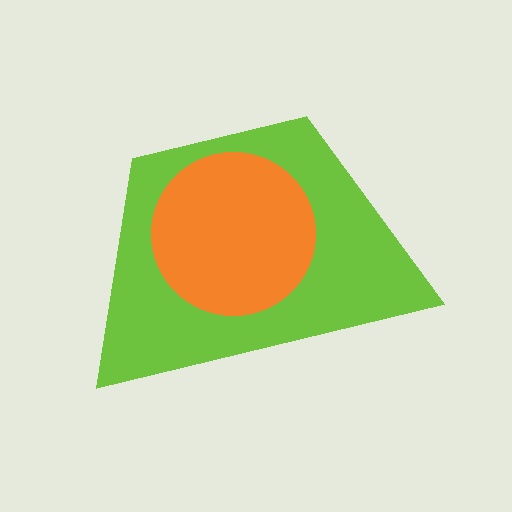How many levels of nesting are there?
2.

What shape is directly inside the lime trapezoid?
The orange circle.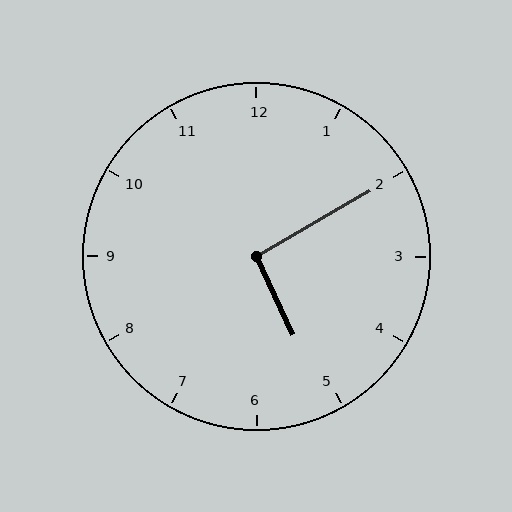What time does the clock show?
5:10.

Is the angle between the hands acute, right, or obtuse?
It is right.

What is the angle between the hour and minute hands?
Approximately 95 degrees.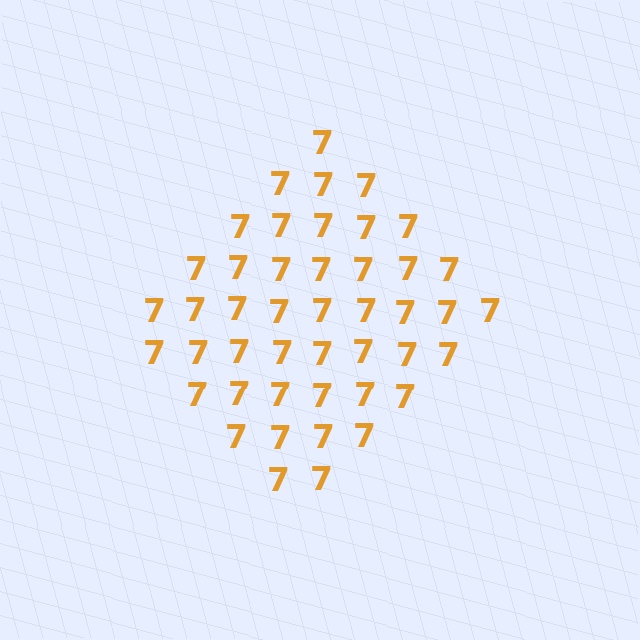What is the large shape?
The large shape is a diamond.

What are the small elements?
The small elements are digit 7's.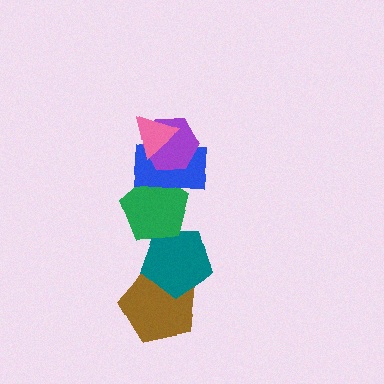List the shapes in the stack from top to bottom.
From top to bottom: the pink triangle, the purple hexagon, the blue rectangle, the green pentagon, the teal pentagon, the brown pentagon.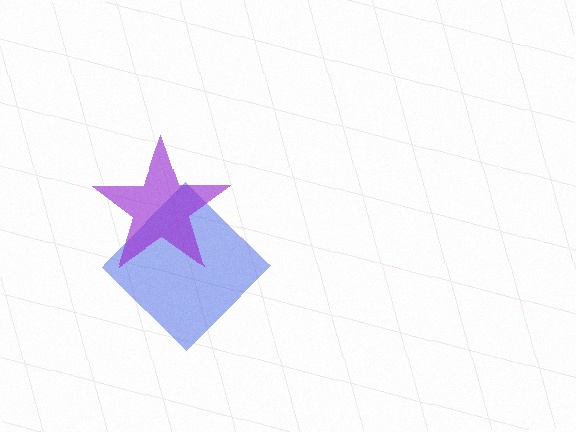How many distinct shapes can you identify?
There are 2 distinct shapes: a blue diamond, a purple star.